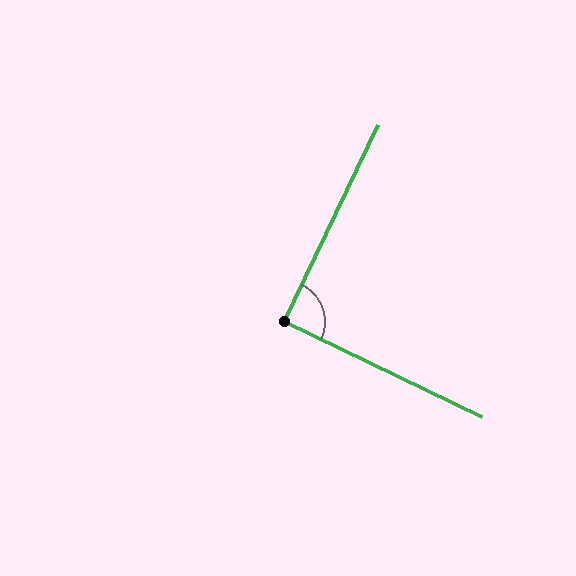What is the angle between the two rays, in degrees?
Approximately 90 degrees.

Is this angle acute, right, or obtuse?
It is approximately a right angle.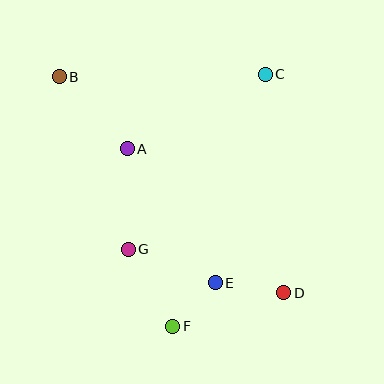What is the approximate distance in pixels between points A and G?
The distance between A and G is approximately 101 pixels.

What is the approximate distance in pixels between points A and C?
The distance between A and C is approximately 157 pixels.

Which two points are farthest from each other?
Points B and D are farthest from each other.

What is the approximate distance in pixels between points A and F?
The distance between A and F is approximately 183 pixels.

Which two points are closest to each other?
Points E and F are closest to each other.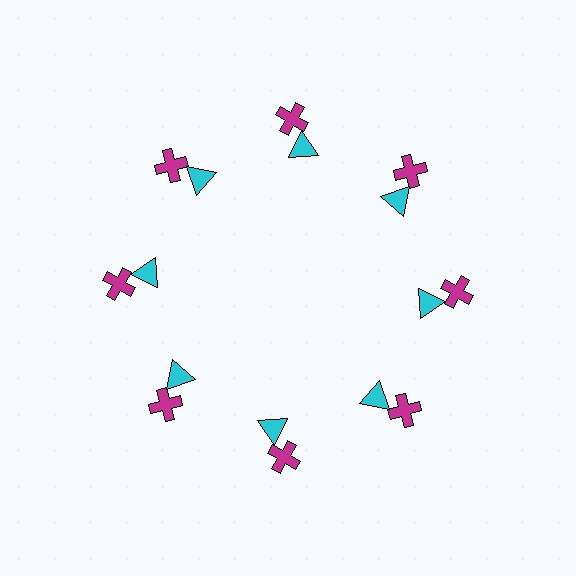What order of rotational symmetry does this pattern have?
This pattern has 8-fold rotational symmetry.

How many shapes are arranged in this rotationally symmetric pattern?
There are 16 shapes, arranged in 8 groups of 2.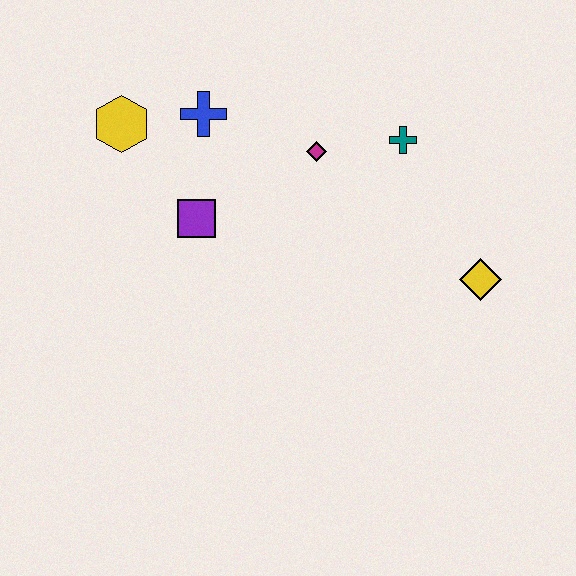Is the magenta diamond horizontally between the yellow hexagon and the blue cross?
No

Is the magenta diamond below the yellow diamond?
No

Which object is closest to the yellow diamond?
The teal cross is closest to the yellow diamond.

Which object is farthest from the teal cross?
The yellow hexagon is farthest from the teal cross.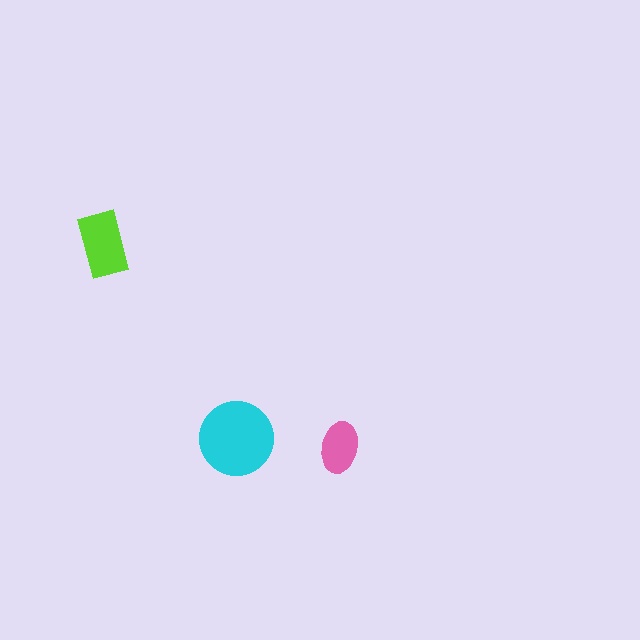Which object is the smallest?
The pink ellipse.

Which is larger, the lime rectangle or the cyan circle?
The cyan circle.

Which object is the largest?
The cyan circle.